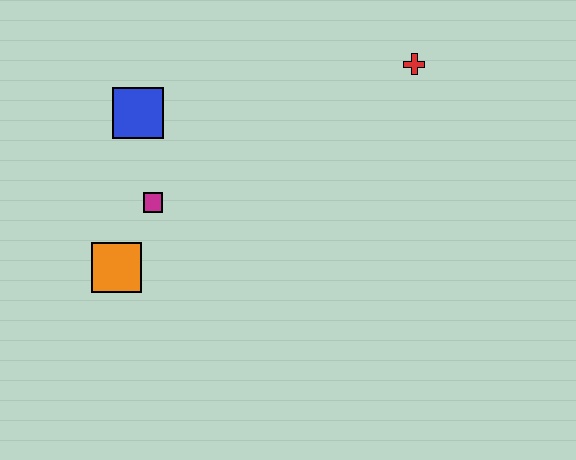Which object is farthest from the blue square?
The red cross is farthest from the blue square.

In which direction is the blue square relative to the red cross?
The blue square is to the left of the red cross.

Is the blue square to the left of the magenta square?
Yes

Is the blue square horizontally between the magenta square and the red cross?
No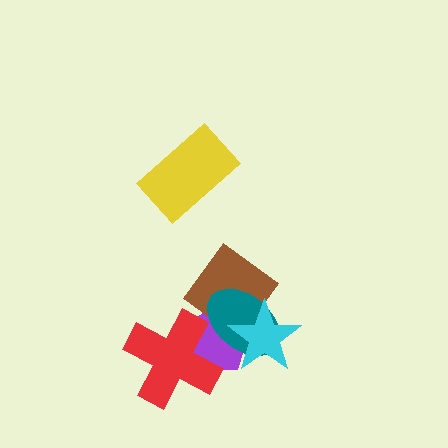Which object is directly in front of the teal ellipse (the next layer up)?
The cyan star is directly in front of the teal ellipse.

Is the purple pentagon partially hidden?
Yes, it is partially covered by another shape.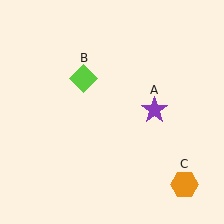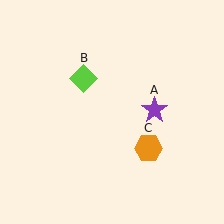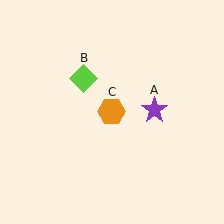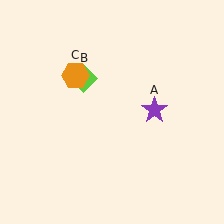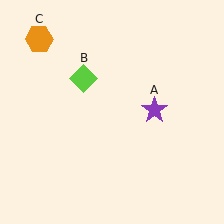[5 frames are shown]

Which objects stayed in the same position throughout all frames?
Purple star (object A) and lime diamond (object B) remained stationary.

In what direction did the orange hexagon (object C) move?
The orange hexagon (object C) moved up and to the left.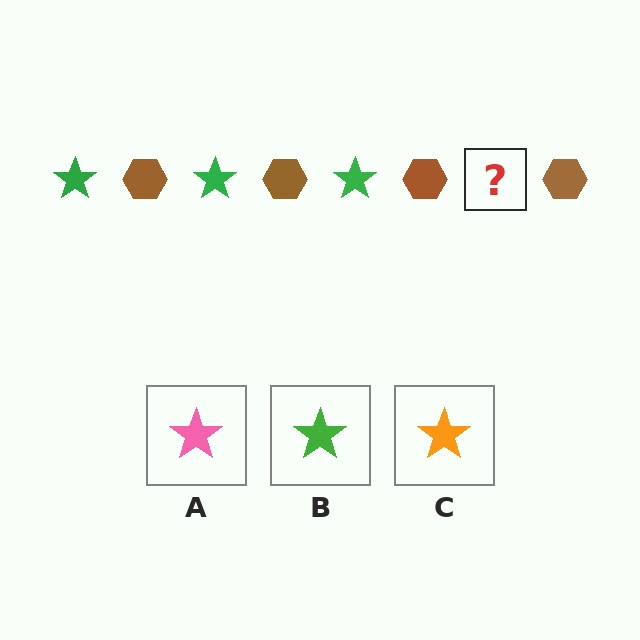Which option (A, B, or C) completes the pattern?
B.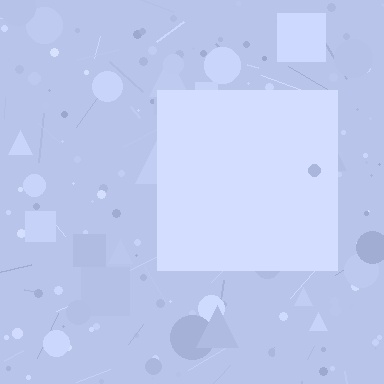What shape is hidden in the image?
A square is hidden in the image.